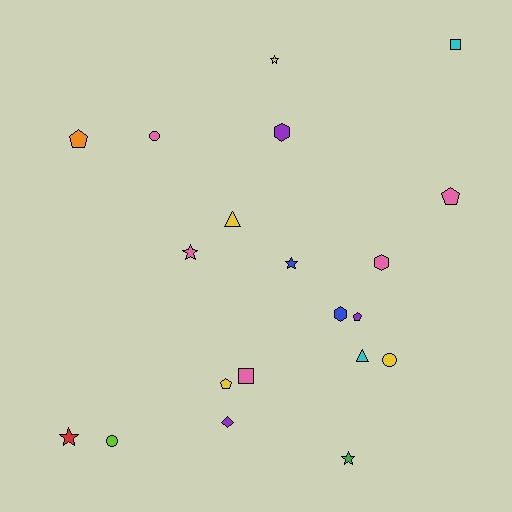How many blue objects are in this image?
There are 2 blue objects.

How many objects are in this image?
There are 20 objects.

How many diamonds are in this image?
There is 1 diamond.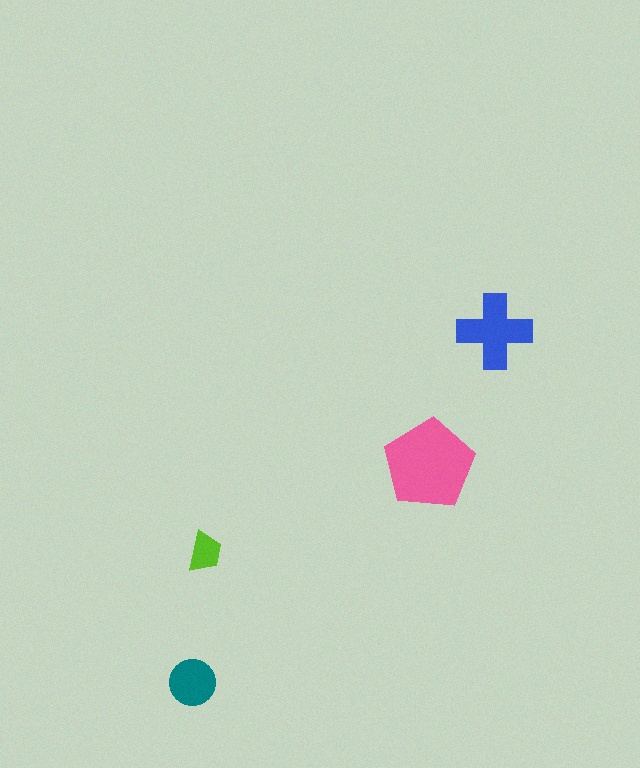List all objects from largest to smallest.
The pink pentagon, the blue cross, the teal circle, the lime trapezoid.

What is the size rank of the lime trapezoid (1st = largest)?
4th.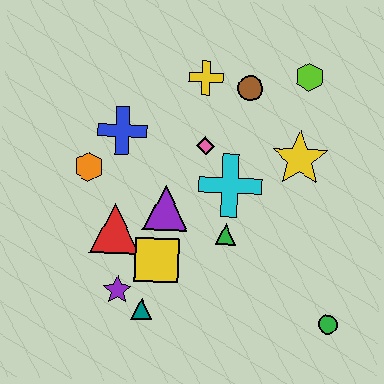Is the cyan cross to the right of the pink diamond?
Yes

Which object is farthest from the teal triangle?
The lime hexagon is farthest from the teal triangle.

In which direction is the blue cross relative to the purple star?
The blue cross is above the purple star.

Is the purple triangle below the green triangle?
No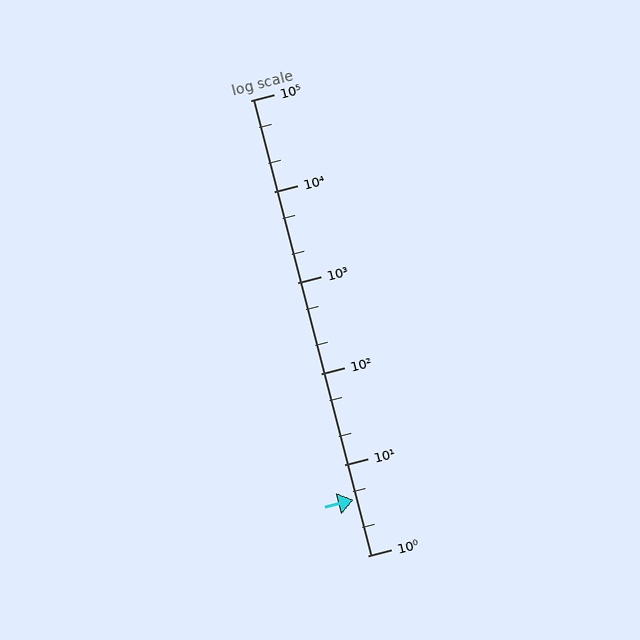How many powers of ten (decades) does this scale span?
The scale spans 5 decades, from 1 to 100000.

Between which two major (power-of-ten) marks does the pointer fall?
The pointer is between 1 and 10.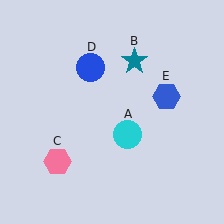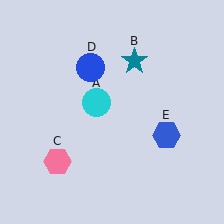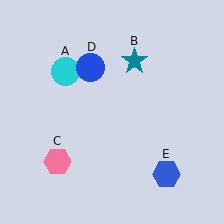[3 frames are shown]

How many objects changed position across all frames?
2 objects changed position: cyan circle (object A), blue hexagon (object E).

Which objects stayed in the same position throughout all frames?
Teal star (object B) and pink hexagon (object C) and blue circle (object D) remained stationary.